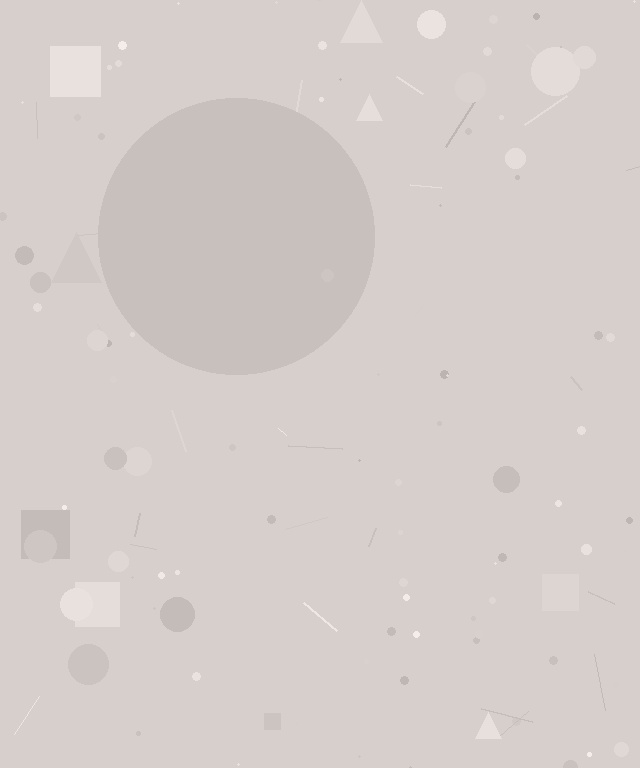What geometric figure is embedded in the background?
A circle is embedded in the background.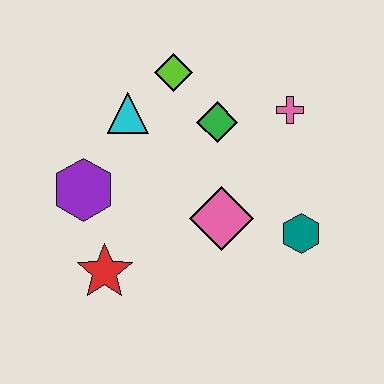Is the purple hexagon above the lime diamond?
No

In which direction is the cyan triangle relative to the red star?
The cyan triangle is above the red star.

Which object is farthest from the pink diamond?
The lime diamond is farthest from the pink diamond.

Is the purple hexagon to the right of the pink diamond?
No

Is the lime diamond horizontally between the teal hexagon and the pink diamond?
No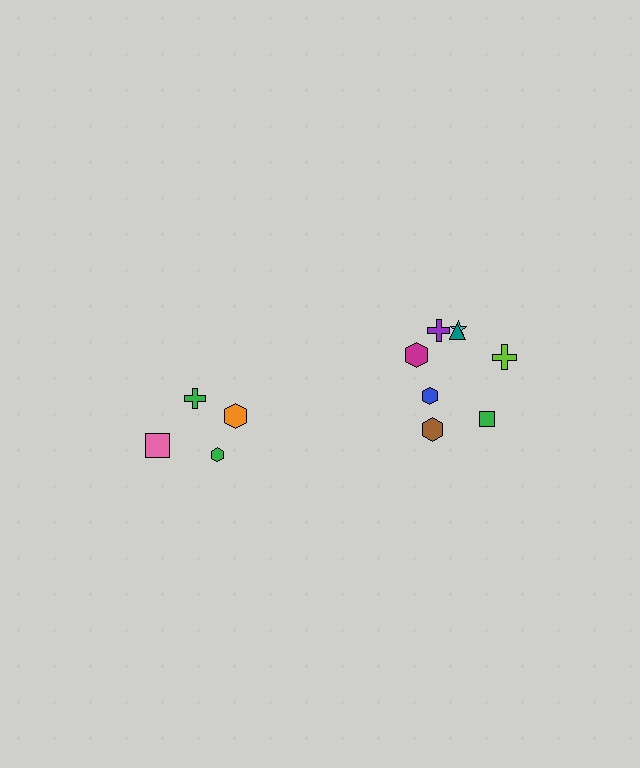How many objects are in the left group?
There are 4 objects.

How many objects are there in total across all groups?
There are 12 objects.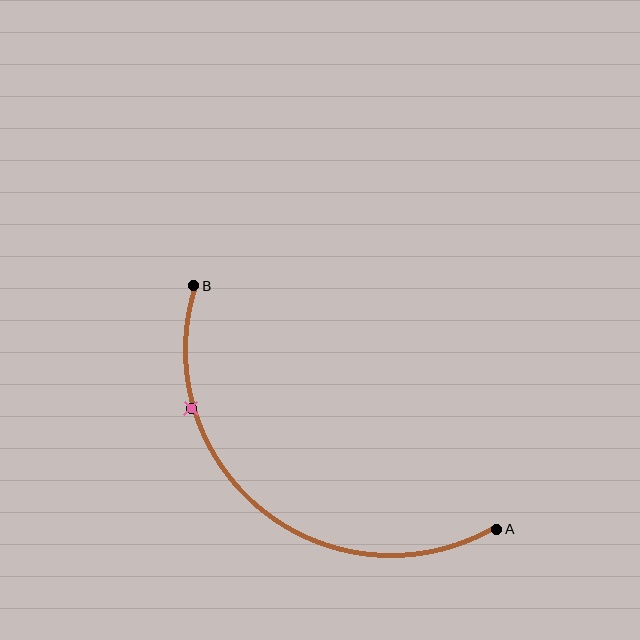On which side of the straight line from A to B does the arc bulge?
The arc bulges below and to the left of the straight line connecting A and B.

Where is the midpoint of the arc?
The arc midpoint is the point on the curve farthest from the straight line joining A and B. It sits below and to the left of that line.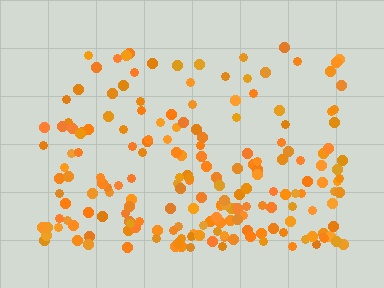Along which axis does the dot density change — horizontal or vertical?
Vertical.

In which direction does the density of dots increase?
From top to bottom, with the bottom side densest.